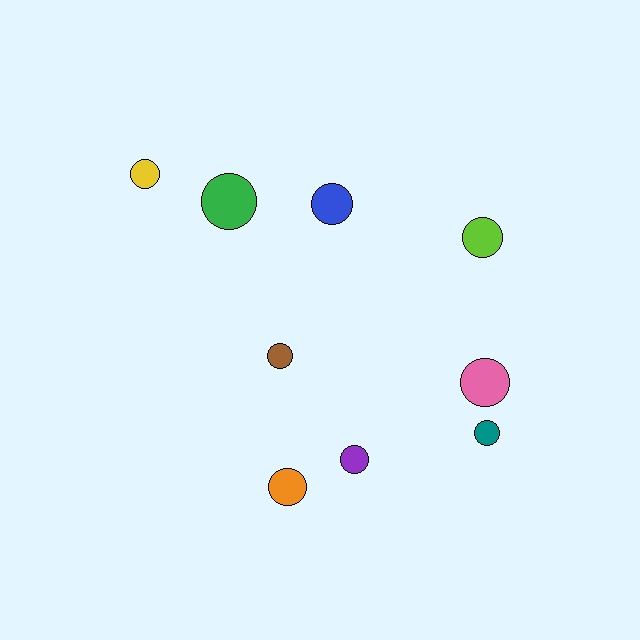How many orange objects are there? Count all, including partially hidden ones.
There is 1 orange object.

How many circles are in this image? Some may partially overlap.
There are 9 circles.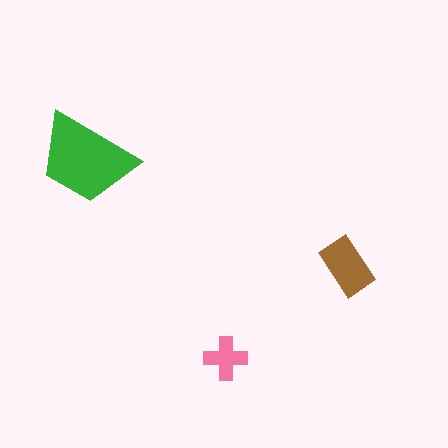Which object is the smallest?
The pink cross.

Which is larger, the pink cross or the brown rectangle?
The brown rectangle.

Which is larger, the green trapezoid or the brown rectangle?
The green trapezoid.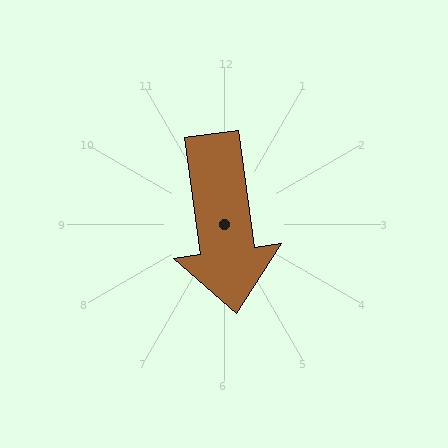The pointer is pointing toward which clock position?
Roughly 6 o'clock.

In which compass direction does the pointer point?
South.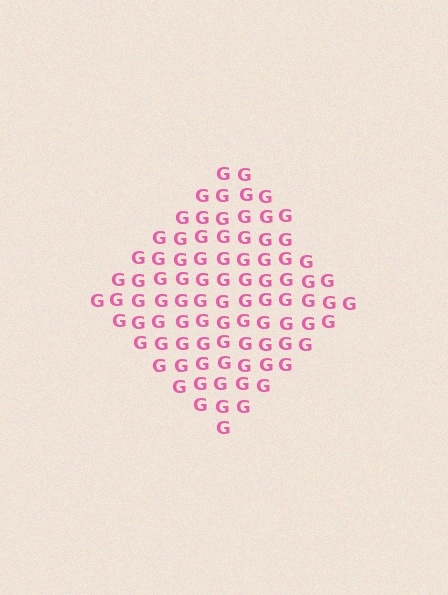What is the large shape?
The large shape is a diamond.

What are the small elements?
The small elements are letter G's.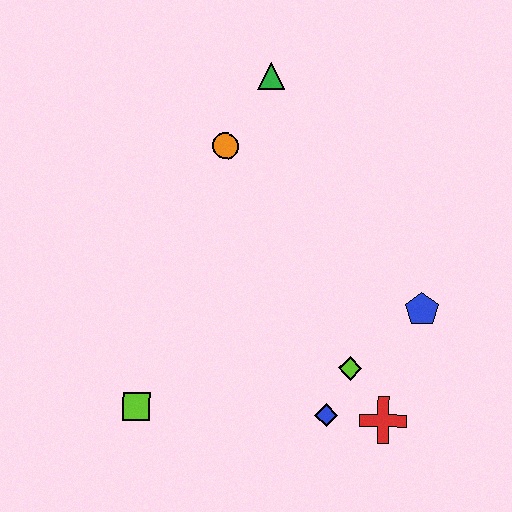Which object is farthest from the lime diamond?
The green triangle is farthest from the lime diamond.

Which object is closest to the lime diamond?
The blue diamond is closest to the lime diamond.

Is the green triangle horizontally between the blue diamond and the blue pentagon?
No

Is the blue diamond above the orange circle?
No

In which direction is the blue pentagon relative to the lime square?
The blue pentagon is to the right of the lime square.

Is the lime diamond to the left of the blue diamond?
No